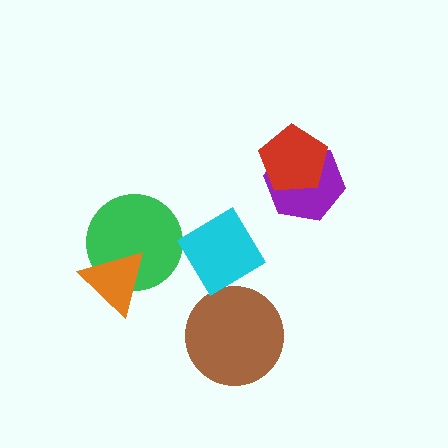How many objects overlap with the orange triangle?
1 object overlaps with the orange triangle.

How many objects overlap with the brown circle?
0 objects overlap with the brown circle.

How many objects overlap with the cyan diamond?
0 objects overlap with the cyan diamond.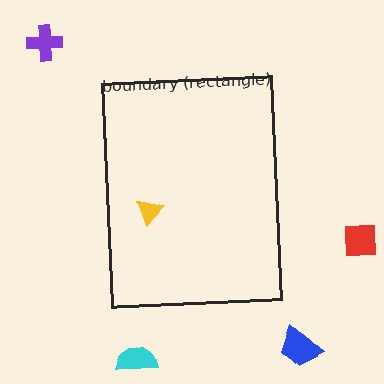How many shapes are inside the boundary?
1 inside, 4 outside.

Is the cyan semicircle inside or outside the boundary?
Outside.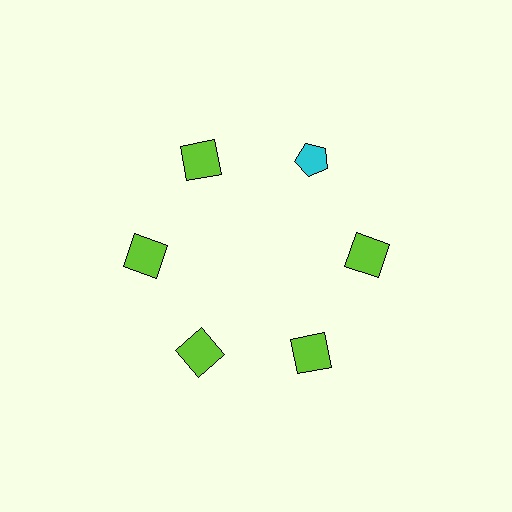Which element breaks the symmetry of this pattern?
The cyan pentagon at roughly the 1 o'clock position breaks the symmetry. All other shapes are lime squares.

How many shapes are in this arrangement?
There are 6 shapes arranged in a ring pattern.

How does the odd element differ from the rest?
It differs in both color (cyan instead of lime) and shape (pentagon instead of square).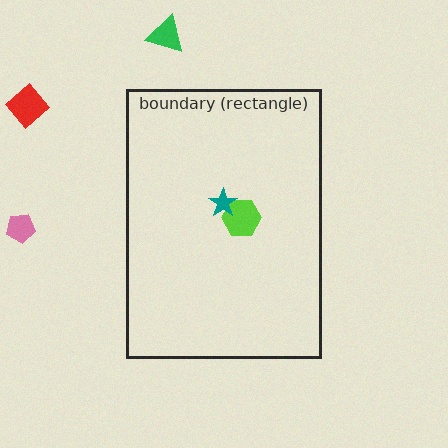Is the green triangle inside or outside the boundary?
Outside.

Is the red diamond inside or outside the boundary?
Outside.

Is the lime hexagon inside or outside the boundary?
Inside.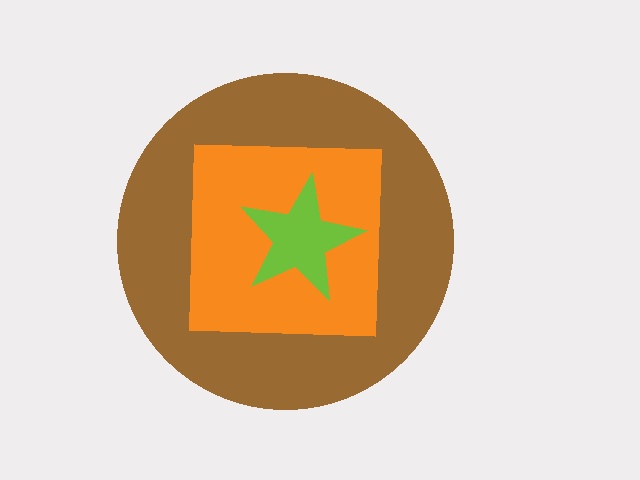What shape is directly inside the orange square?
The lime star.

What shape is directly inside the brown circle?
The orange square.